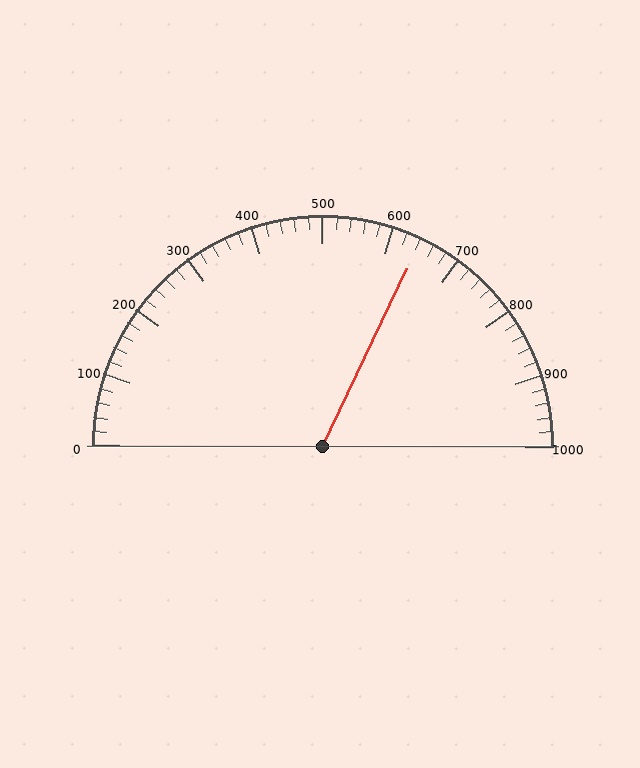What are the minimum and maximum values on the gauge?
The gauge ranges from 0 to 1000.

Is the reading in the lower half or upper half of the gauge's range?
The reading is in the upper half of the range (0 to 1000).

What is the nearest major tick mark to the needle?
The nearest major tick mark is 600.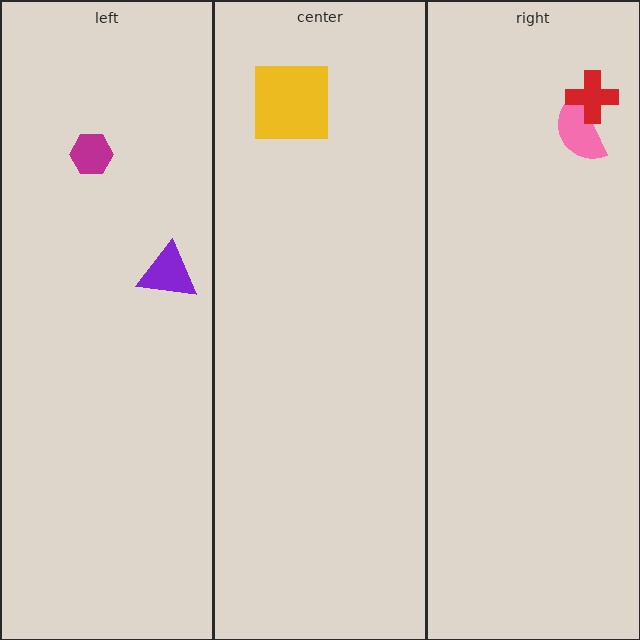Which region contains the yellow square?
The center region.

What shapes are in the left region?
The purple triangle, the magenta hexagon.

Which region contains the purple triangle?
The left region.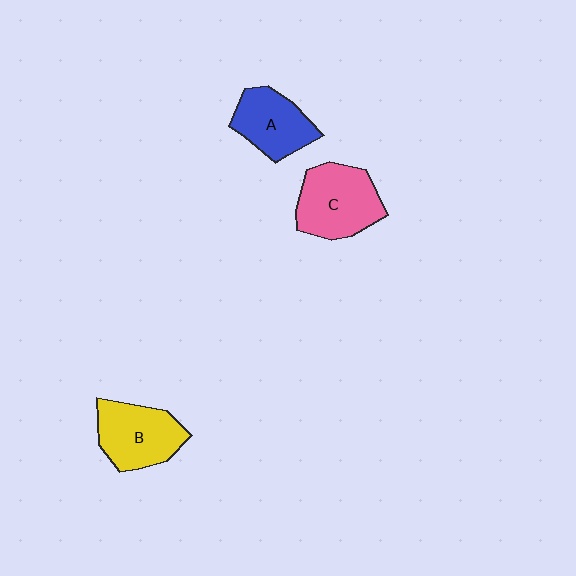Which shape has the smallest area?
Shape A (blue).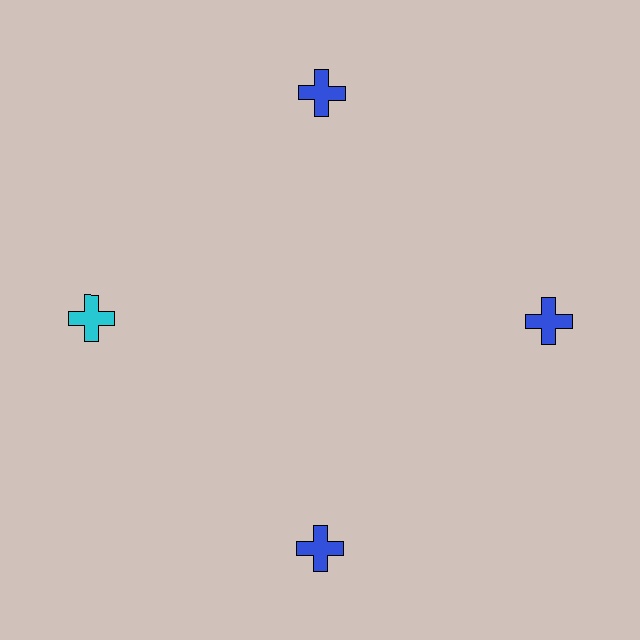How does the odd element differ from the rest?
It has a different color: cyan instead of blue.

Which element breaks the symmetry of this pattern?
The cyan cross at roughly the 9 o'clock position breaks the symmetry. All other shapes are blue crosses.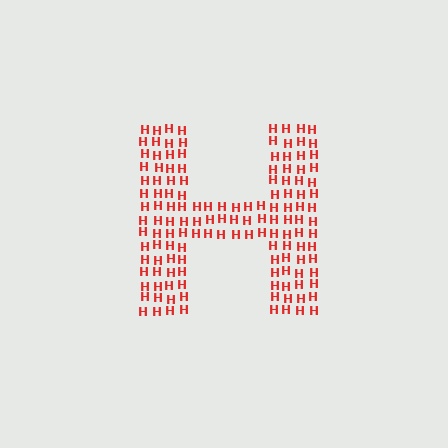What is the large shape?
The large shape is the letter H.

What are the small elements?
The small elements are letter H's.